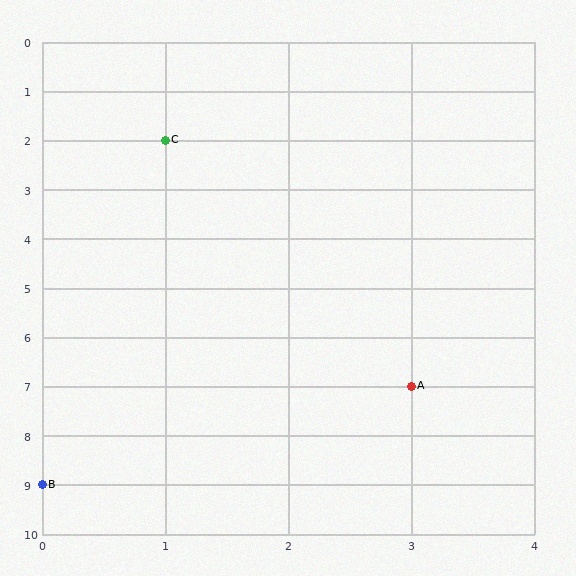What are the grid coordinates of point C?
Point C is at grid coordinates (1, 2).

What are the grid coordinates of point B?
Point B is at grid coordinates (0, 9).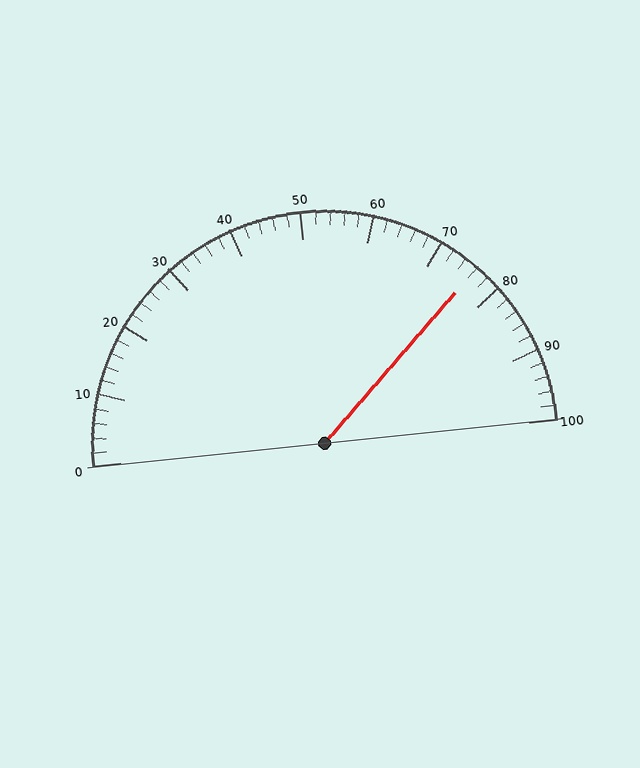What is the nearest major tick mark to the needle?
The nearest major tick mark is 80.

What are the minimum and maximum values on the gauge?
The gauge ranges from 0 to 100.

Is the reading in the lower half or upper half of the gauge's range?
The reading is in the upper half of the range (0 to 100).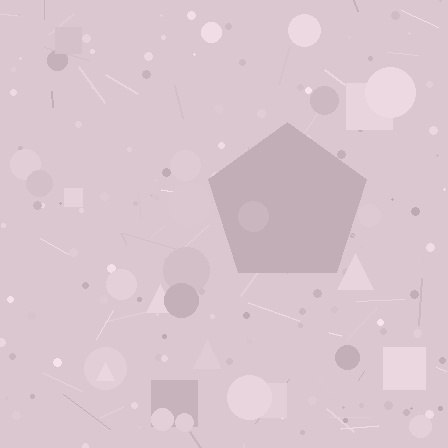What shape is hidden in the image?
A pentagon is hidden in the image.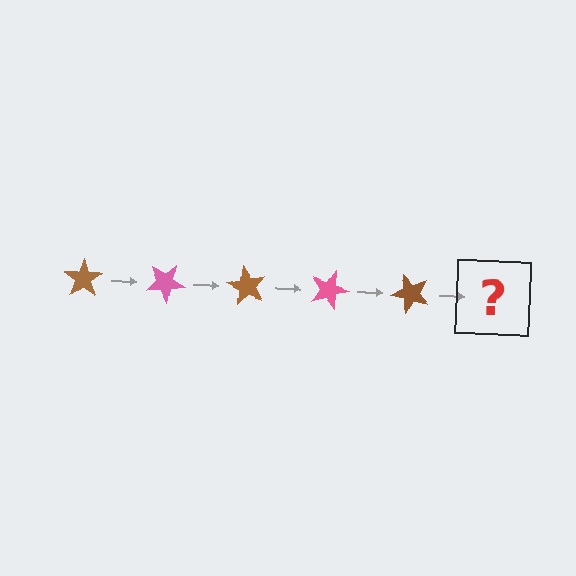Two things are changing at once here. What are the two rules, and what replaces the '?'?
The two rules are that it rotates 30 degrees each step and the color cycles through brown and pink. The '?' should be a pink star, rotated 150 degrees from the start.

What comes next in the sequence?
The next element should be a pink star, rotated 150 degrees from the start.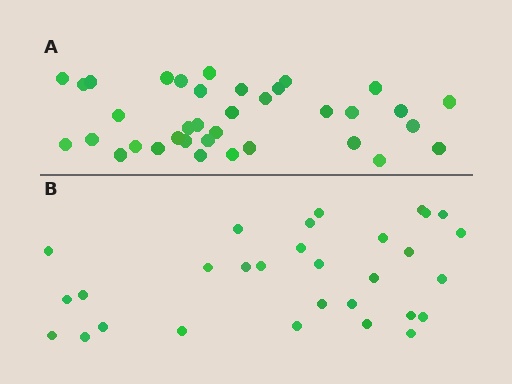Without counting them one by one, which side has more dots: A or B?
Region A (the top region) has more dots.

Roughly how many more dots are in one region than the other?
Region A has about 6 more dots than region B.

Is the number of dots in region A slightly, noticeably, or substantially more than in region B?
Region A has only slightly more — the two regions are fairly close. The ratio is roughly 1.2 to 1.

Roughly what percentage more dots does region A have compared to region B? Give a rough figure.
About 20% more.